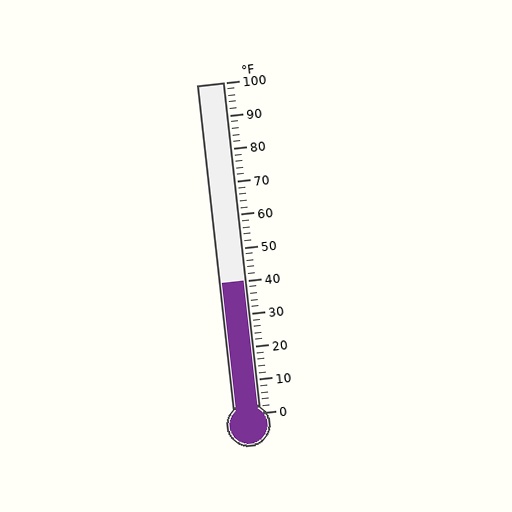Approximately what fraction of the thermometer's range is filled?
The thermometer is filled to approximately 40% of its range.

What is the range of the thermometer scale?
The thermometer scale ranges from 0°F to 100°F.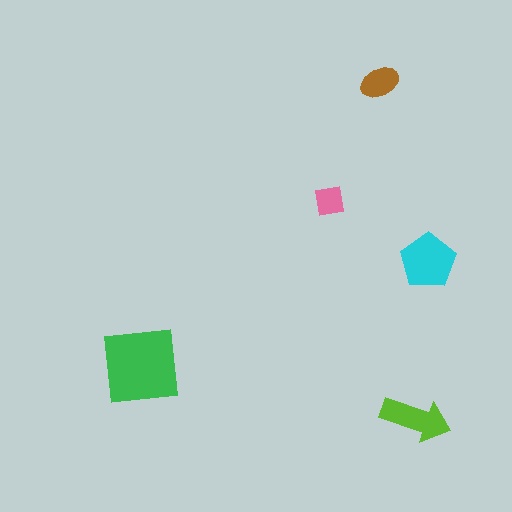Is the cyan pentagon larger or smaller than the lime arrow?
Larger.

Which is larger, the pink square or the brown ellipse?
The brown ellipse.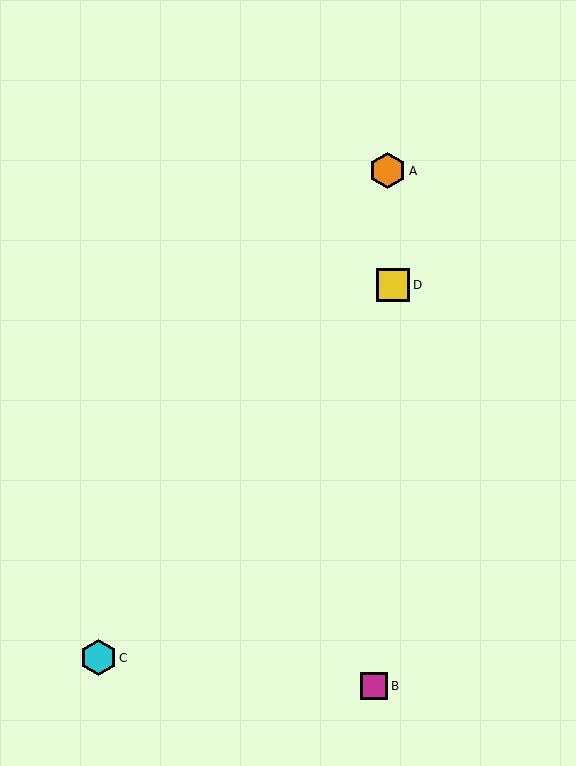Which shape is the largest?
The orange hexagon (labeled A) is the largest.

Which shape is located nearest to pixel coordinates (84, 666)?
The cyan hexagon (labeled C) at (98, 658) is nearest to that location.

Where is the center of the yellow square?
The center of the yellow square is at (393, 285).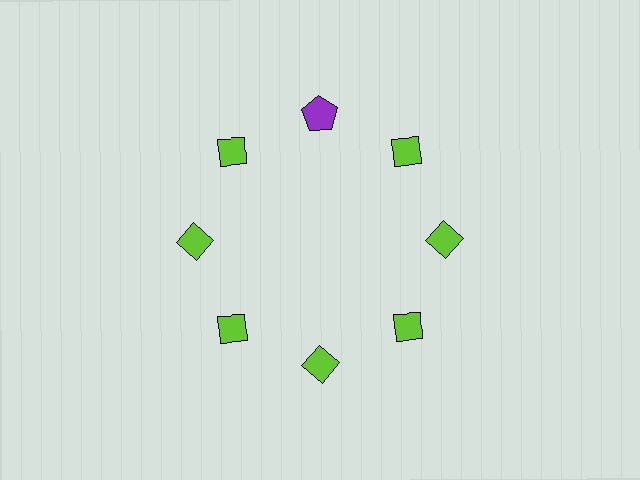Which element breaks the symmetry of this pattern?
The purple pentagon at roughly the 12 o'clock position breaks the symmetry. All other shapes are lime diamonds.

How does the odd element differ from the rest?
It differs in both color (purple instead of lime) and shape (pentagon instead of diamond).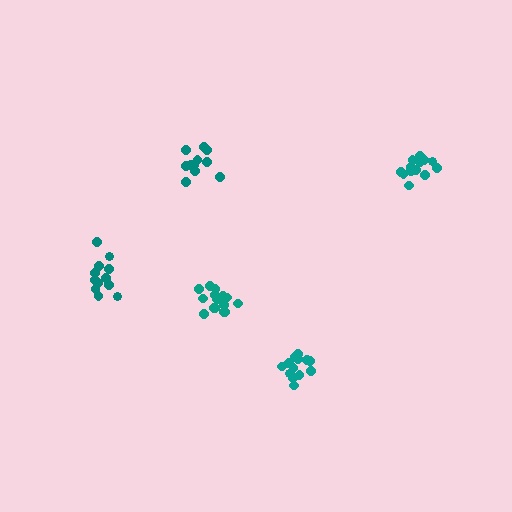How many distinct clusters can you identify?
There are 5 distinct clusters.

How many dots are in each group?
Group 1: 12 dots, Group 2: 16 dots, Group 3: 16 dots, Group 4: 15 dots, Group 5: 11 dots (70 total).